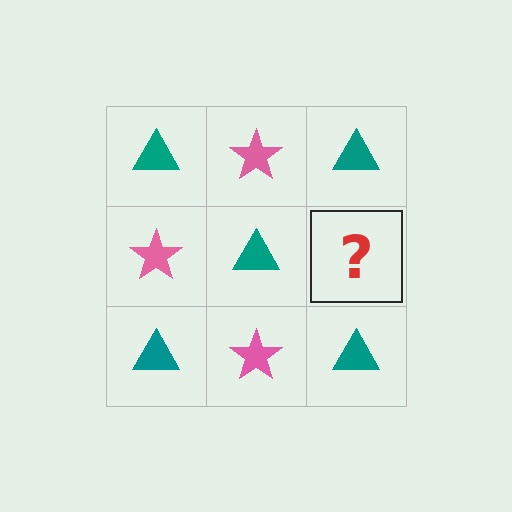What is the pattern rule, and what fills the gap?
The rule is that it alternates teal triangle and pink star in a checkerboard pattern. The gap should be filled with a pink star.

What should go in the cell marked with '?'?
The missing cell should contain a pink star.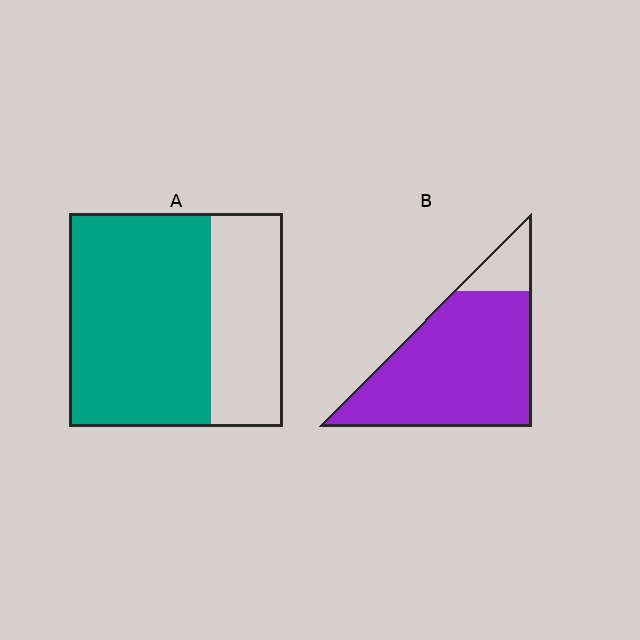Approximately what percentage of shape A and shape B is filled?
A is approximately 65% and B is approximately 85%.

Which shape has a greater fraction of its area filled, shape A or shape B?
Shape B.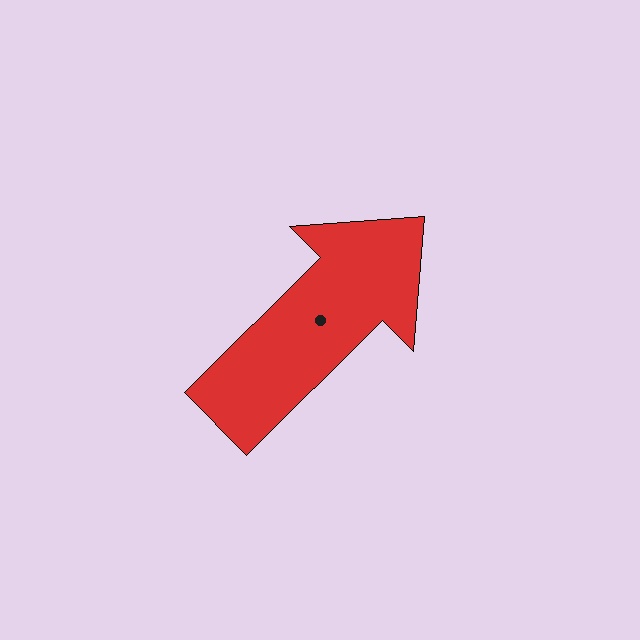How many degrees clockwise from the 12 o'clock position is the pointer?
Approximately 45 degrees.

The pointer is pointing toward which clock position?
Roughly 2 o'clock.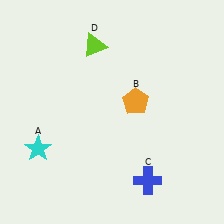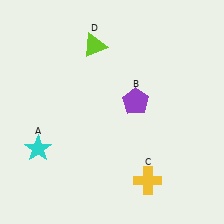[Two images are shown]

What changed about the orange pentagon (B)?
In Image 1, B is orange. In Image 2, it changed to purple.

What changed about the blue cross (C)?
In Image 1, C is blue. In Image 2, it changed to yellow.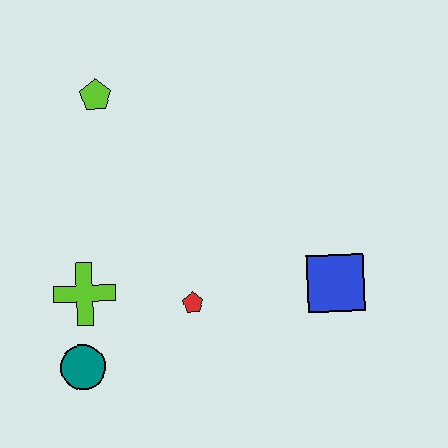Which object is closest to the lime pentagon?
The lime cross is closest to the lime pentagon.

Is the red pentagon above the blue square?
No